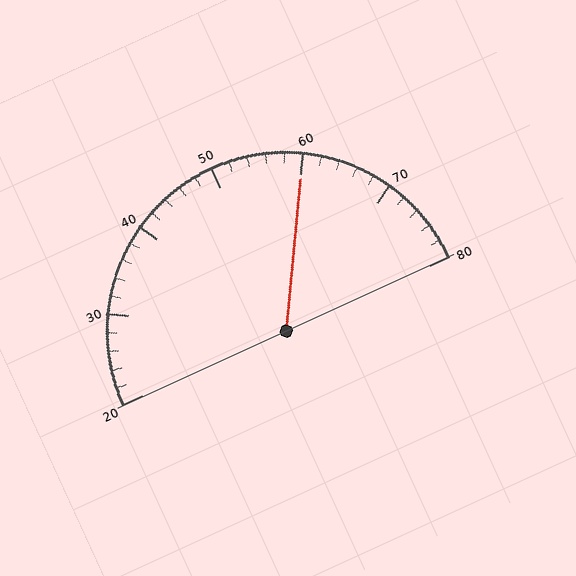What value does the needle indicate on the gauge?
The needle indicates approximately 60.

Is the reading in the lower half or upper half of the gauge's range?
The reading is in the upper half of the range (20 to 80).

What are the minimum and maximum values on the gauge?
The gauge ranges from 20 to 80.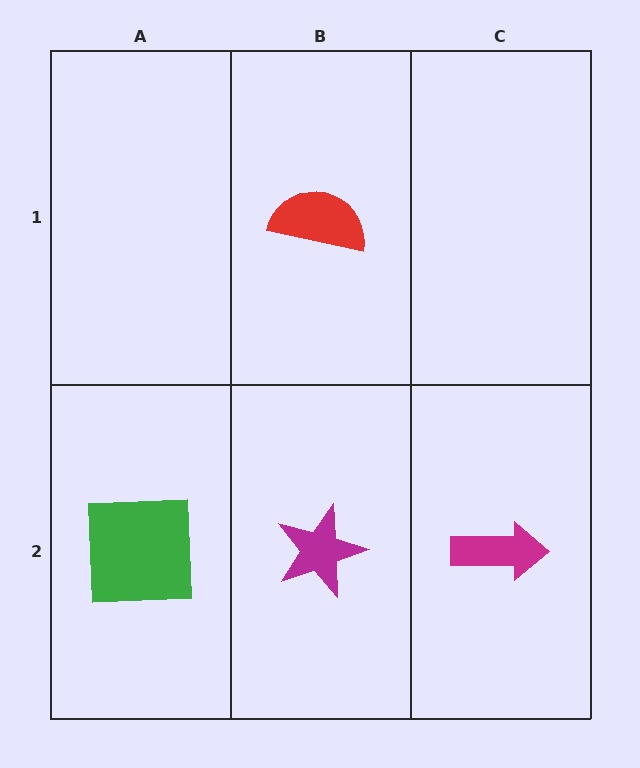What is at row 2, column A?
A green square.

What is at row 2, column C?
A magenta arrow.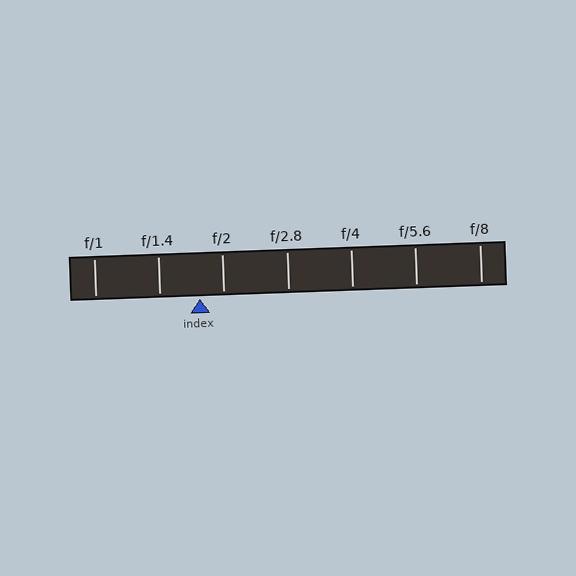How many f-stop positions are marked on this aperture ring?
There are 7 f-stop positions marked.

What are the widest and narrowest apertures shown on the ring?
The widest aperture shown is f/1 and the narrowest is f/8.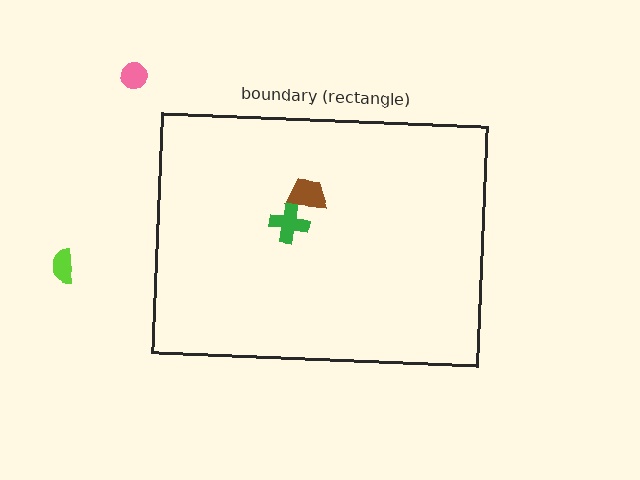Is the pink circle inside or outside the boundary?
Outside.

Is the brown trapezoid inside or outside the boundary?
Inside.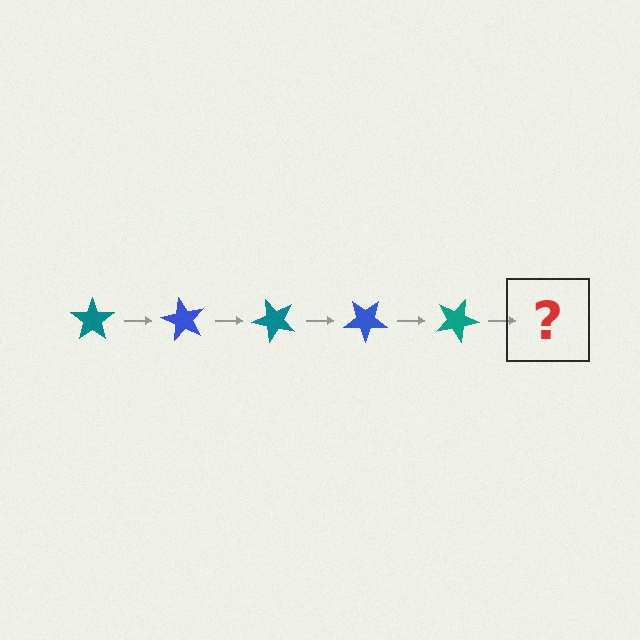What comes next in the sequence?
The next element should be a blue star, rotated 300 degrees from the start.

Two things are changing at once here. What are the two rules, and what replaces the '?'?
The two rules are that it rotates 60 degrees each step and the color cycles through teal and blue. The '?' should be a blue star, rotated 300 degrees from the start.